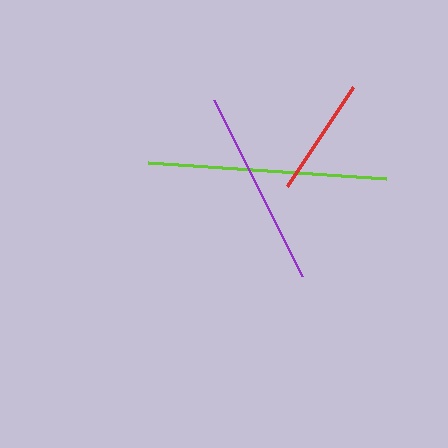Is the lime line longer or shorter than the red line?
The lime line is longer than the red line.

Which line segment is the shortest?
The red line is the shortest at approximately 119 pixels.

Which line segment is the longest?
The lime line is the longest at approximately 238 pixels.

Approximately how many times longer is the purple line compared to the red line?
The purple line is approximately 1.7 times the length of the red line.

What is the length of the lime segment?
The lime segment is approximately 238 pixels long.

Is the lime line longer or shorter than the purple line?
The lime line is longer than the purple line.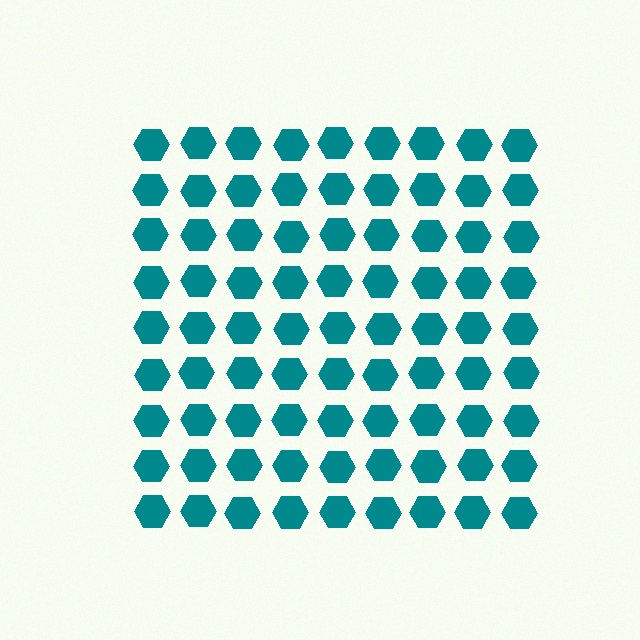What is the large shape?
The large shape is a square.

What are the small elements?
The small elements are hexagons.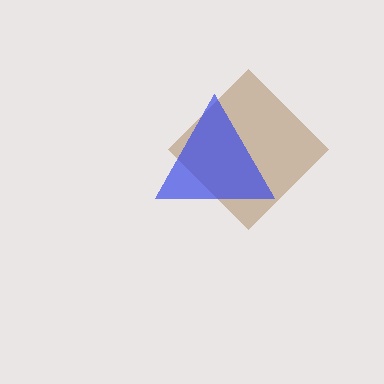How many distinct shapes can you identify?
There are 2 distinct shapes: a brown diamond, a blue triangle.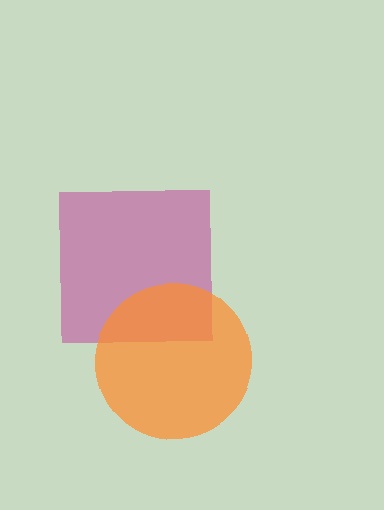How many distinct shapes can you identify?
There are 2 distinct shapes: a magenta square, an orange circle.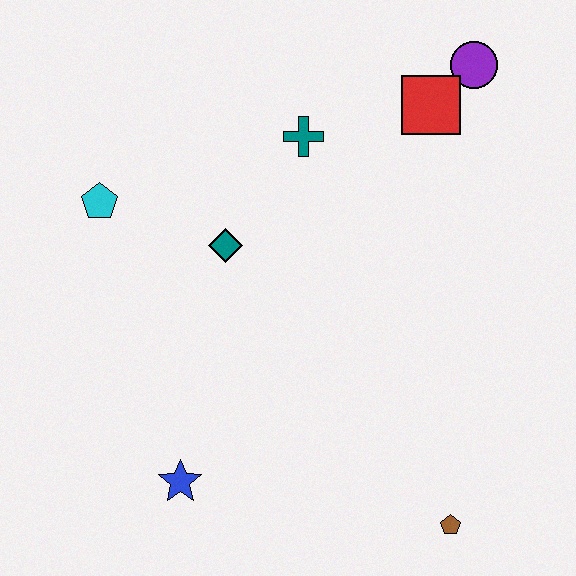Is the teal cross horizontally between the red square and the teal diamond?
Yes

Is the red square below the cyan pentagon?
No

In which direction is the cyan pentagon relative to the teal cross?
The cyan pentagon is to the left of the teal cross.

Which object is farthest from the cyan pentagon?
The brown pentagon is farthest from the cyan pentagon.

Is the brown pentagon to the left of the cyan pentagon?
No